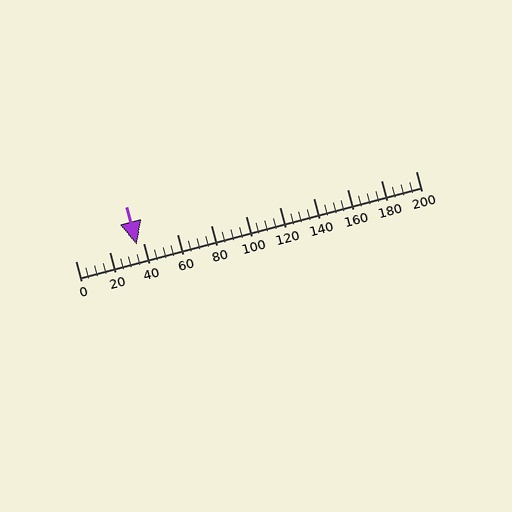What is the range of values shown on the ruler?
The ruler shows values from 0 to 200.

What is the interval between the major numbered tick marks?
The major tick marks are spaced 20 units apart.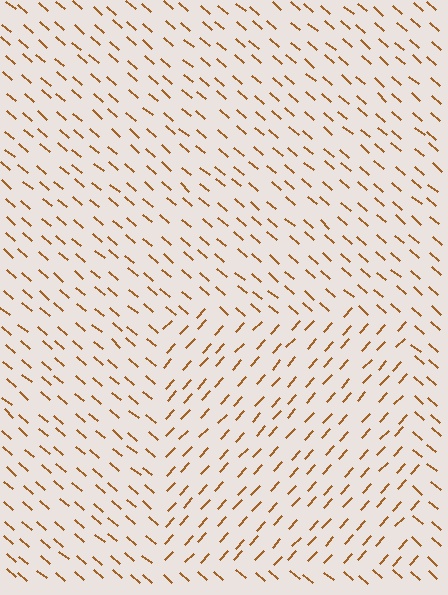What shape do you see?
I see a rectangle.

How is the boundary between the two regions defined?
The boundary is defined purely by a change in line orientation (approximately 88 degrees difference). All lines are the same color and thickness.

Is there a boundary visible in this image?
Yes, there is a texture boundary formed by a change in line orientation.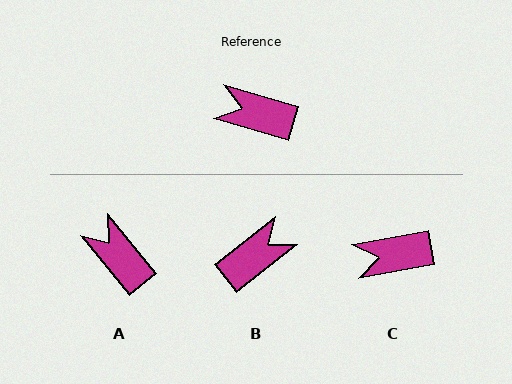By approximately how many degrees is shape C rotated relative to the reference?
Approximately 27 degrees counter-clockwise.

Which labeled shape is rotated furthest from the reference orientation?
B, about 125 degrees away.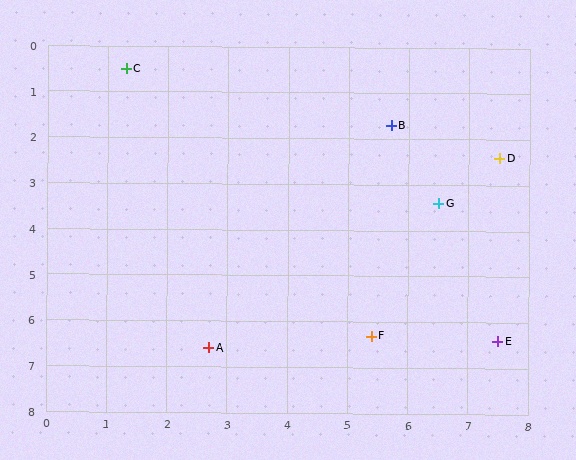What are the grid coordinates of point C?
Point C is at approximately (1.3, 0.5).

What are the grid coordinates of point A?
Point A is at approximately (2.7, 6.6).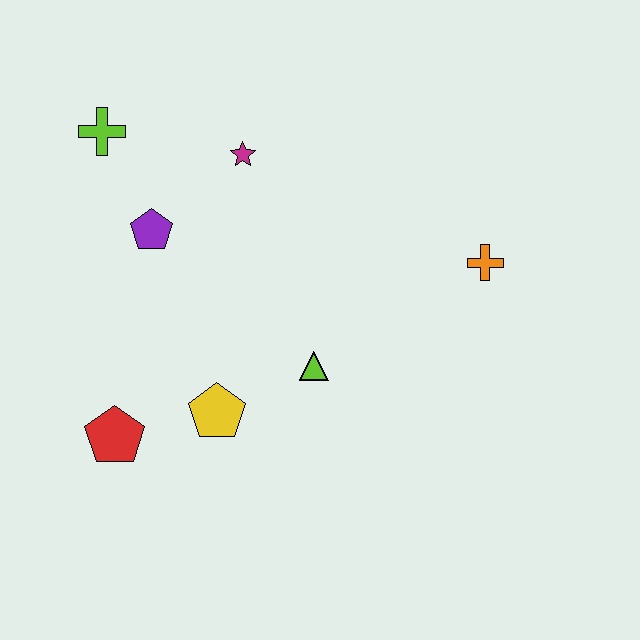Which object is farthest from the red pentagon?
The orange cross is farthest from the red pentagon.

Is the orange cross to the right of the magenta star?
Yes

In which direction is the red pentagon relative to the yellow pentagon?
The red pentagon is to the left of the yellow pentagon.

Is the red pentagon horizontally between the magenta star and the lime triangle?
No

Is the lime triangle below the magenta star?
Yes